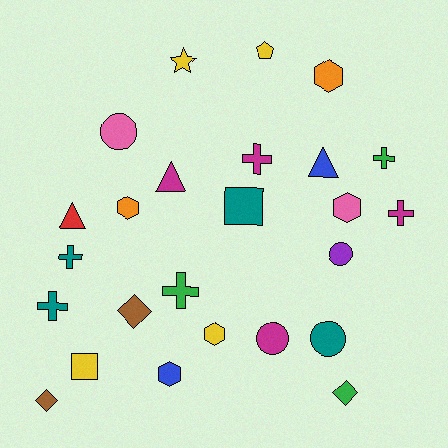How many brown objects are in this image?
There are 2 brown objects.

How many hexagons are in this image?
There are 5 hexagons.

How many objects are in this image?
There are 25 objects.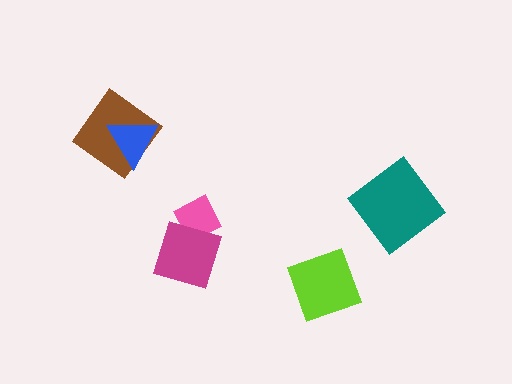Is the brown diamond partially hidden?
Yes, it is partially covered by another shape.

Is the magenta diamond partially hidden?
No, no other shape covers it.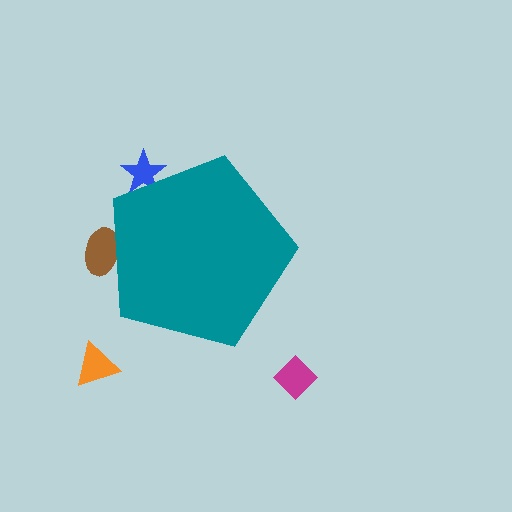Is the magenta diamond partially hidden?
No, the magenta diamond is fully visible.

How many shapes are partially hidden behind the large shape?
2 shapes are partially hidden.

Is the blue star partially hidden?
Yes, the blue star is partially hidden behind the teal pentagon.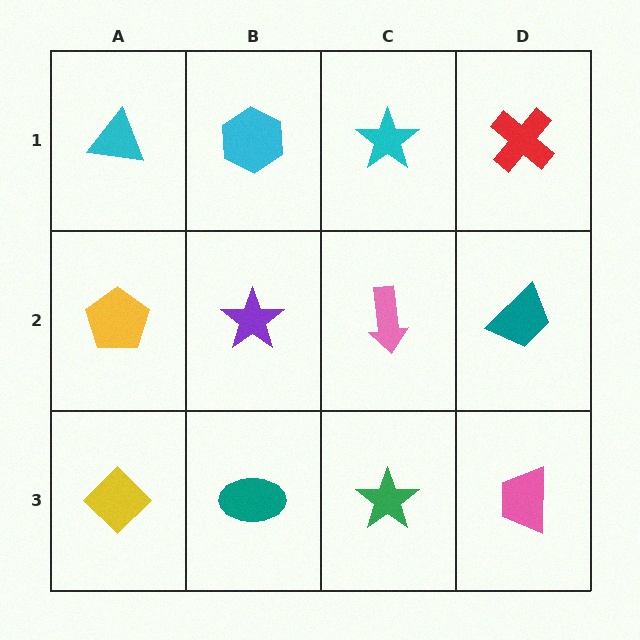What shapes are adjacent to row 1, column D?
A teal trapezoid (row 2, column D), a cyan star (row 1, column C).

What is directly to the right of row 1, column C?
A red cross.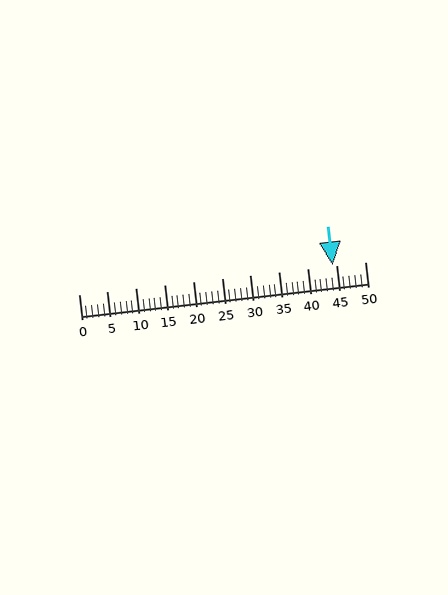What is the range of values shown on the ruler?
The ruler shows values from 0 to 50.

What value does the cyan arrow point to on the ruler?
The cyan arrow points to approximately 44.